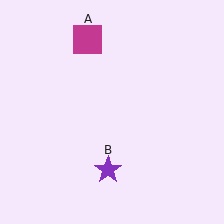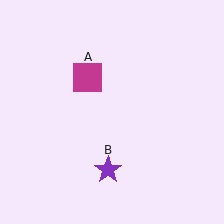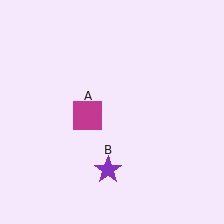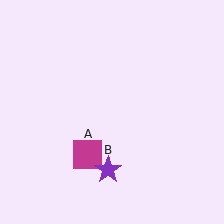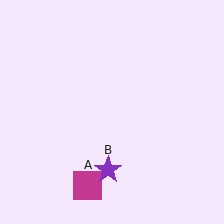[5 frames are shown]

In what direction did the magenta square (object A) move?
The magenta square (object A) moved down.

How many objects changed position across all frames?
1 object changed position: magenta square (object A).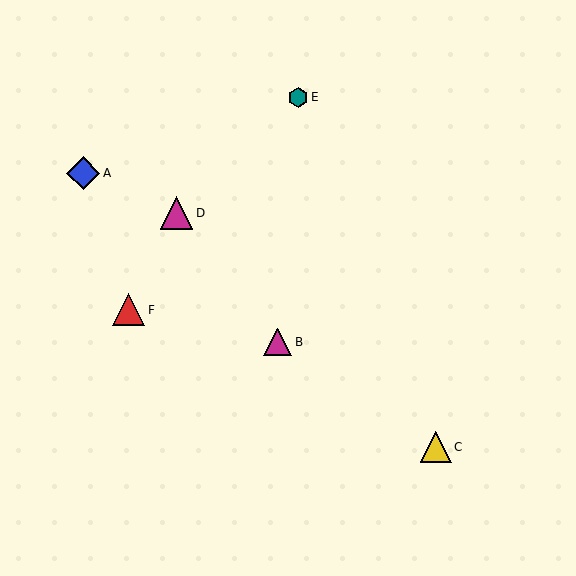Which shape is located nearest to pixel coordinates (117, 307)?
The red triangle (labeled F) at (129, 310) is nearest to that location.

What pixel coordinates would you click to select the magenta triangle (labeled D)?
Click at (176, 213) to select the magenta triangle D.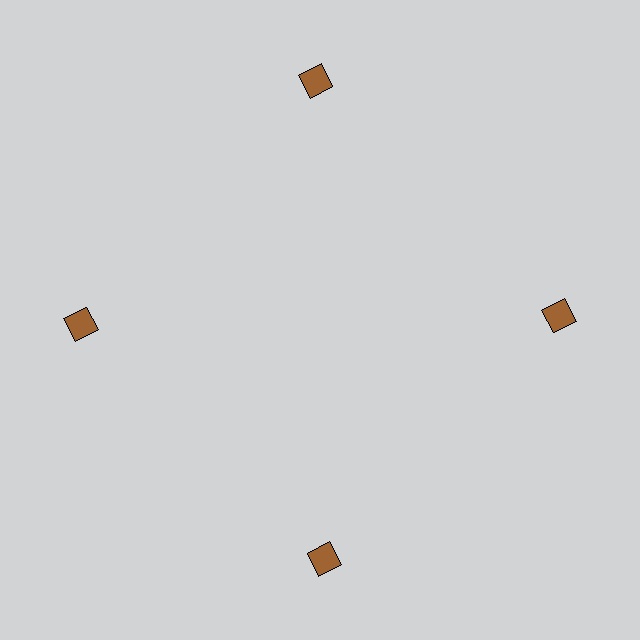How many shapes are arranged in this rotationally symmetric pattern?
There are 4 shapes, arranged in 4 groups of 1.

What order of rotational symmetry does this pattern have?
This pattern has 4-fold rotational symmetry.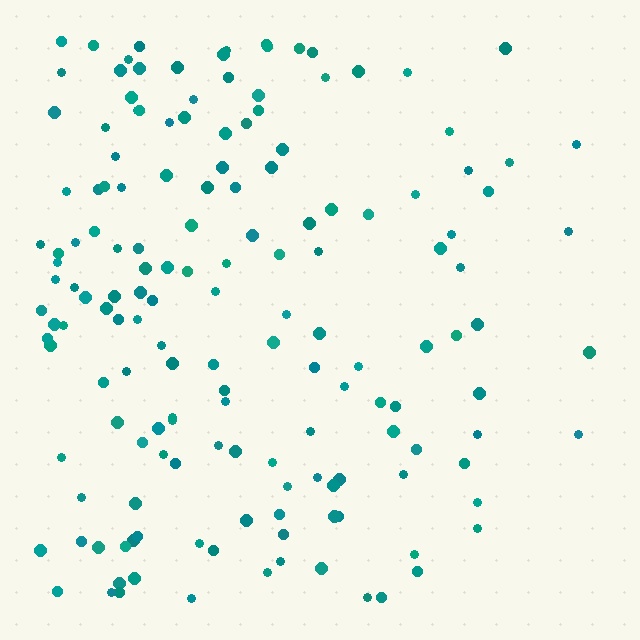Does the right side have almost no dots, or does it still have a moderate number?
Still a moderate number, just noticeably fewer than the left.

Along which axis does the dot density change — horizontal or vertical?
Horizontal.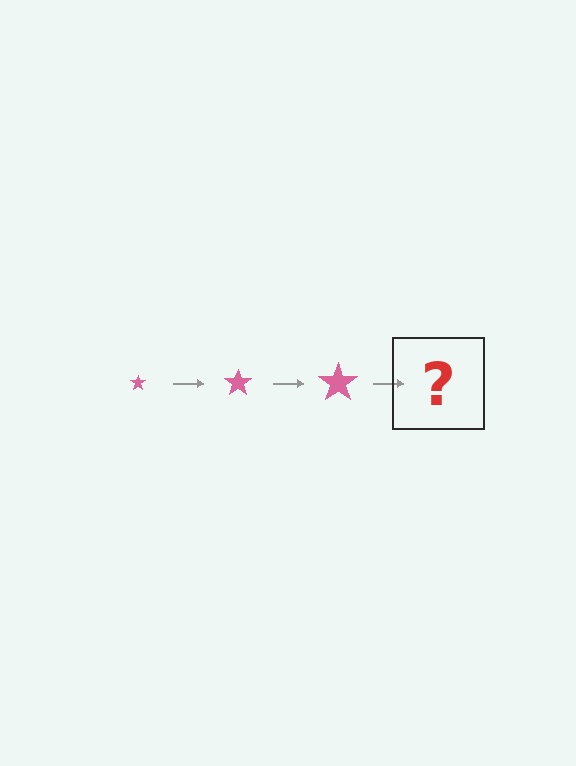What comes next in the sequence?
The next element should be a pink star, larger than the previous one.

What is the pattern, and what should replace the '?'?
The pattern is that the star gets progressively larger each step. The '?' should be a pink star, larger than the previous one.